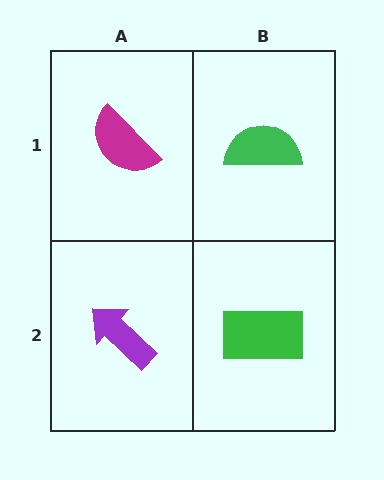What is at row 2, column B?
A green rectangle.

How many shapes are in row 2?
2 shapes.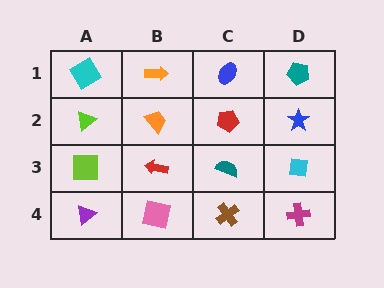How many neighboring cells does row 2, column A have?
3.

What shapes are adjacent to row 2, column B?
An orange arrow (row 1, column B), a red arrow (row 3, column B), a lime triangle (row 2, column A), a red pentagon (row 2, column C).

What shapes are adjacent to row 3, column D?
A blue star (row 2, column D), a magenta cross (row 4, column D), a teal semicircle (row 3, column C).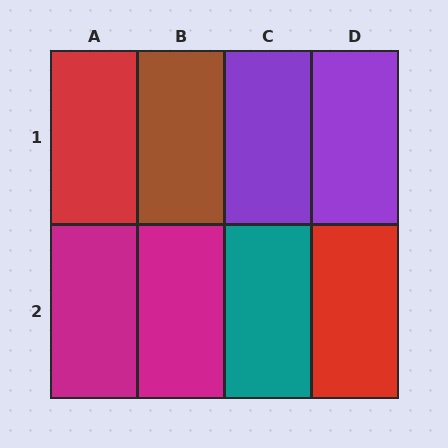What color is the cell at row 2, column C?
Teal.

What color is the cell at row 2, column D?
Red.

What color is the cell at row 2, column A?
Magenta.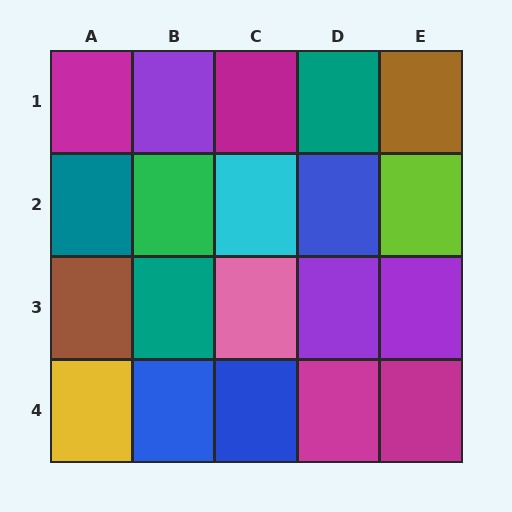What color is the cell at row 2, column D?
Blue.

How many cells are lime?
1 cell is lime.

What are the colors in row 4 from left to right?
Yellow, blue, blue, magenta, magenta.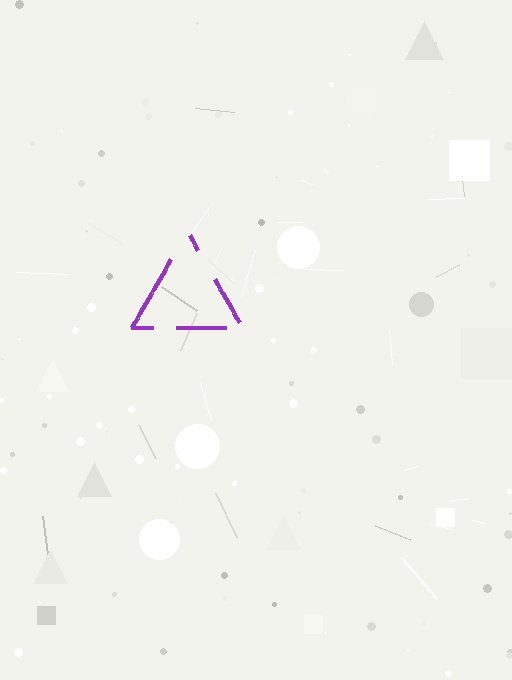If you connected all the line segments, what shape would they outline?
They would outline a triangle.